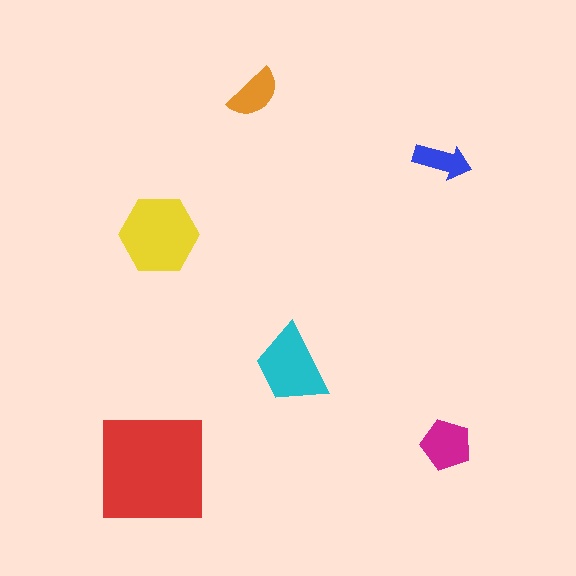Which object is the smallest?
The blue arrow.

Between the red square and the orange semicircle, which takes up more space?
The red square.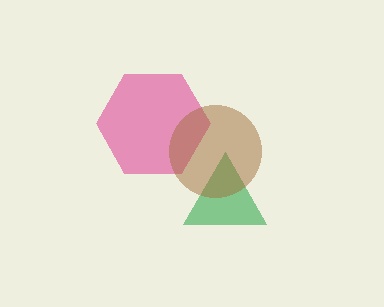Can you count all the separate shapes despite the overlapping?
Yes, there are 3 separate shapes.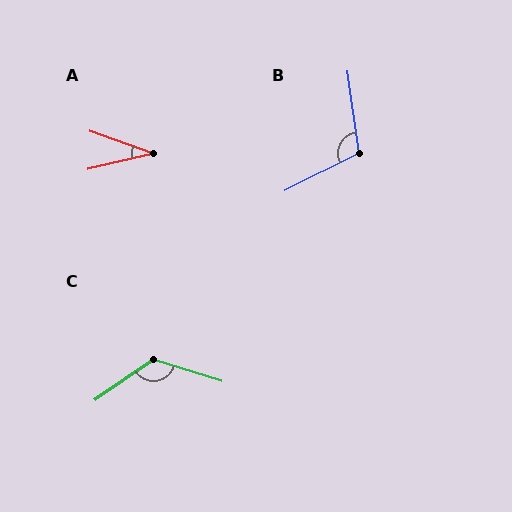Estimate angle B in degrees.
Approximately 109 degrees.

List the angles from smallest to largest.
A (33°), B (109°), C (128°).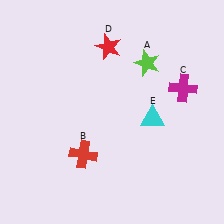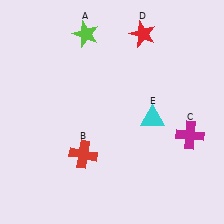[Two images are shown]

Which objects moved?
The objects that moved are: the lime star (A), the magenta cross (C), the red star (D).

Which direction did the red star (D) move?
The red star (D) moved right.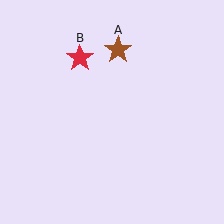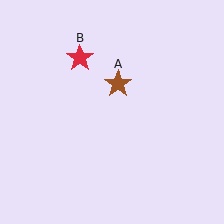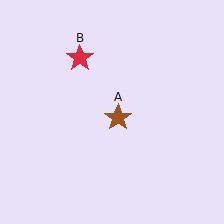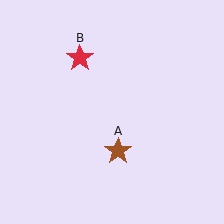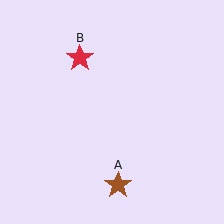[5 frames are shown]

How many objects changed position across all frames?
1 object changed position: brown star (object A).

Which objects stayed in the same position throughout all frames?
Red star (object B) remained stationary.